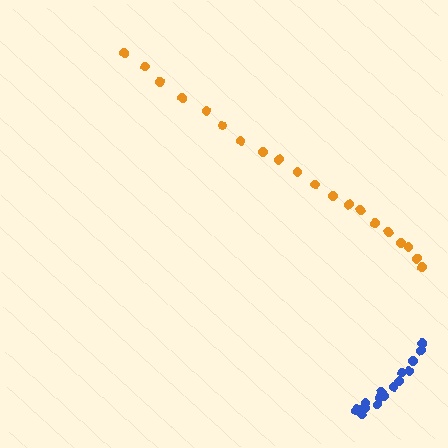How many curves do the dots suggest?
There are 2 distinct paths.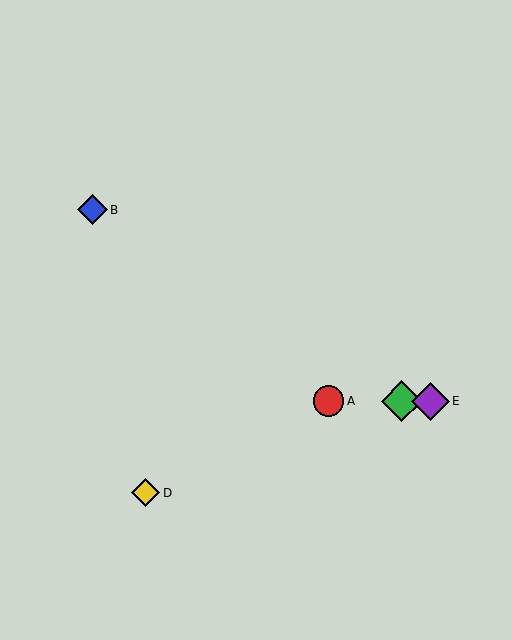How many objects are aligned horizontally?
3 objects (A, C, E) are aligned horizontally.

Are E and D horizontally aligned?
No, E is at y≈401 and D is at y≈493.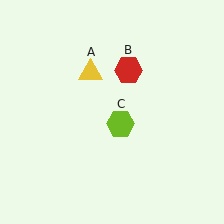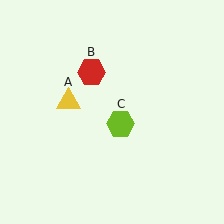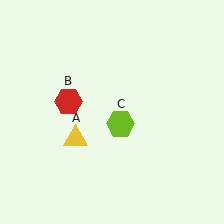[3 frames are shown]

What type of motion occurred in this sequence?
The yellow triangle (object A), red hexagon (object B) rotated counterclockwise around the center of the scene.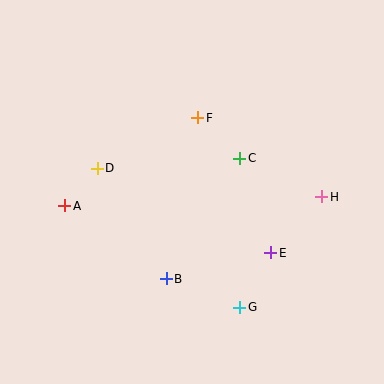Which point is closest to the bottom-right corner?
Point G is closest to the bottom-right corner.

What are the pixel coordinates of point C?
Point C is at (240, 158).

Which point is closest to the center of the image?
Point C at (240, 158) is closest to the center.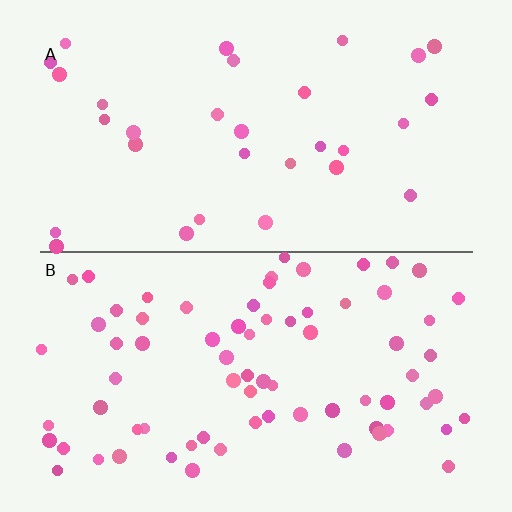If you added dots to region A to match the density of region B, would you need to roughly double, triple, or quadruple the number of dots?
Approximately double.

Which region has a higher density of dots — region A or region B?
B (the bottom).